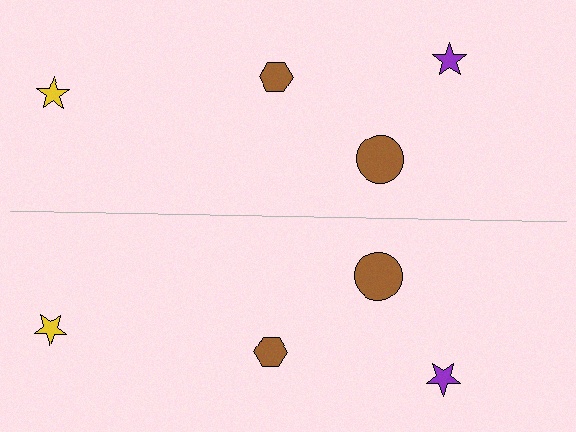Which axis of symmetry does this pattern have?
The pattern has a horizontal axis of symmetry running through the center of the image.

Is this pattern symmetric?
Yes, this pattern has bilateral (reflection) symmetry.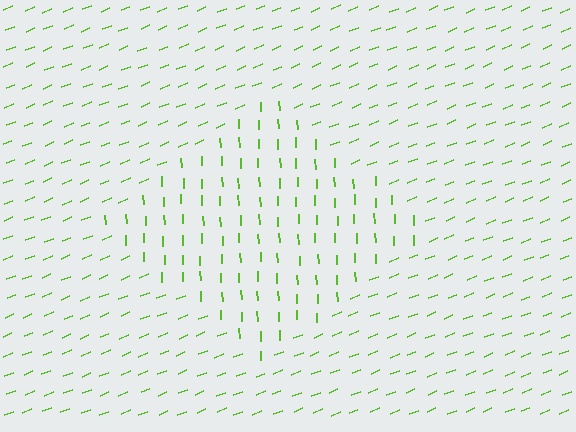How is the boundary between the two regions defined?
The boundary is defined purely by a change in line orientation (approximately 70 degrees difference). All lines are the same color and thickness.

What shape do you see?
I see a diamond.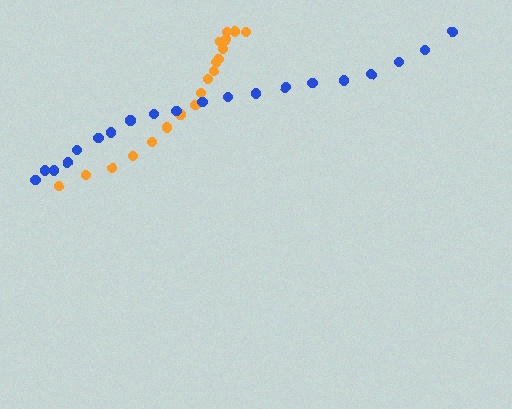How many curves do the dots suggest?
There are 2 distinct paths.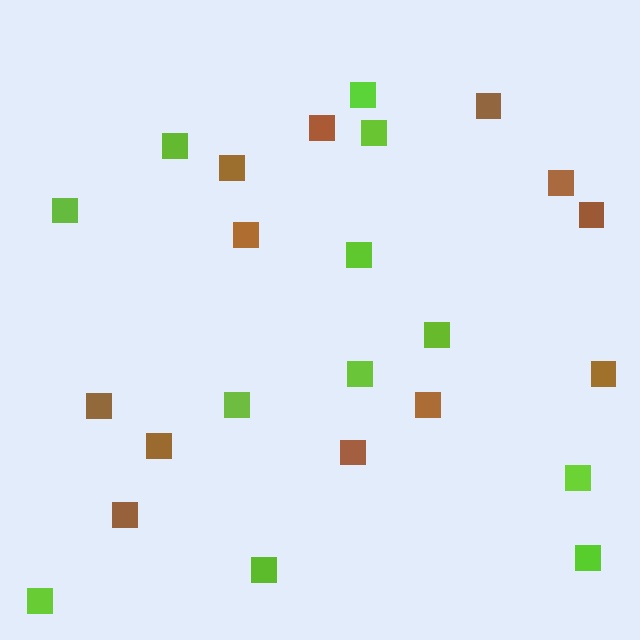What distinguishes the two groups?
There are 2 groups: one group of brown squares (12) and one group of lime squares (12).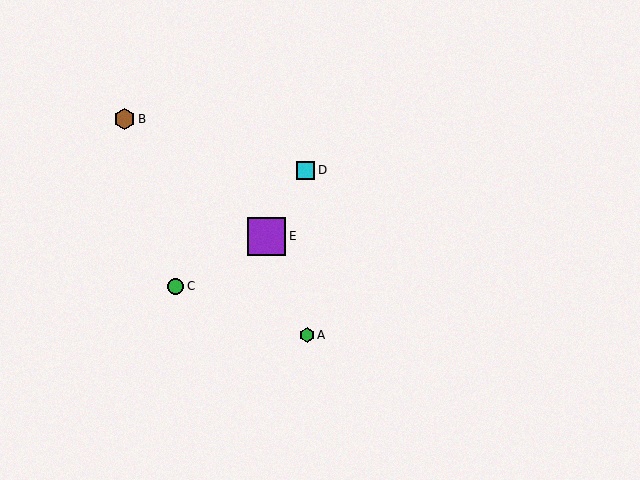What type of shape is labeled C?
Shape C is a green circle.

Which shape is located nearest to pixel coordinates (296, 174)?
The cyan square (labeled D) at (306, 170) is nearest to that location.